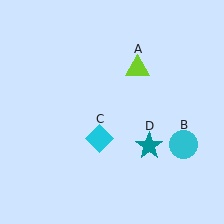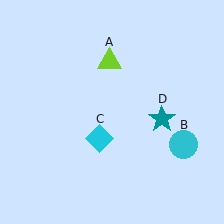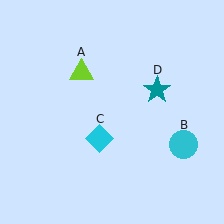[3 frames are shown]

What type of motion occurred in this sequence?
The lime triangle (object A), teal star (object D) rotated counterclockwise around the center of the scene.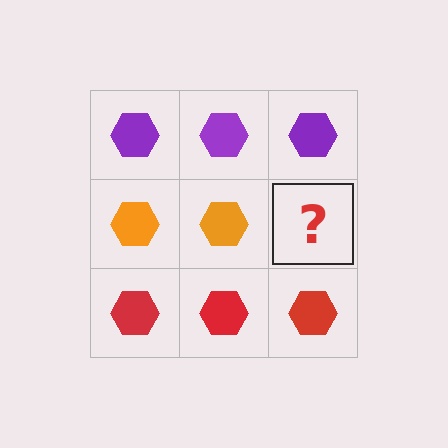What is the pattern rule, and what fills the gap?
The rule is that each row has a consistent color. The gap should be filled with an orange hexagon.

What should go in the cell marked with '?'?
The missing cell should contain an orange hexagon.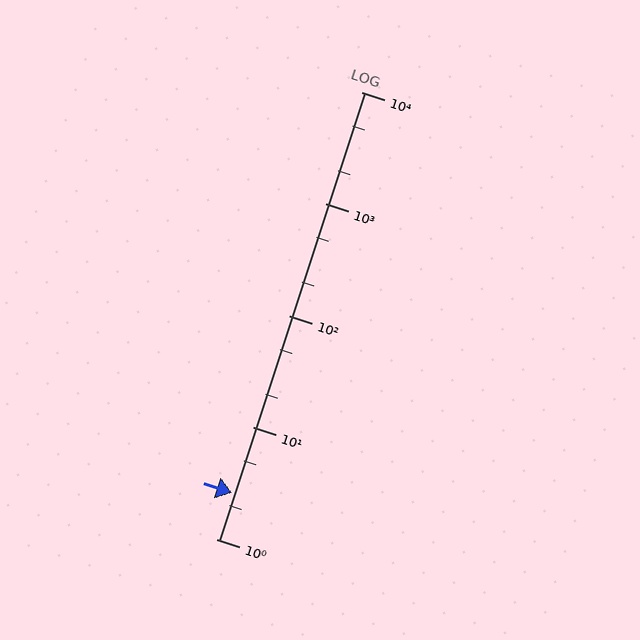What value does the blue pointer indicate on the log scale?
The pointer indicates approximately 2.6.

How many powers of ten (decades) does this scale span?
The scale spans 4 decades, from 1 to 10000.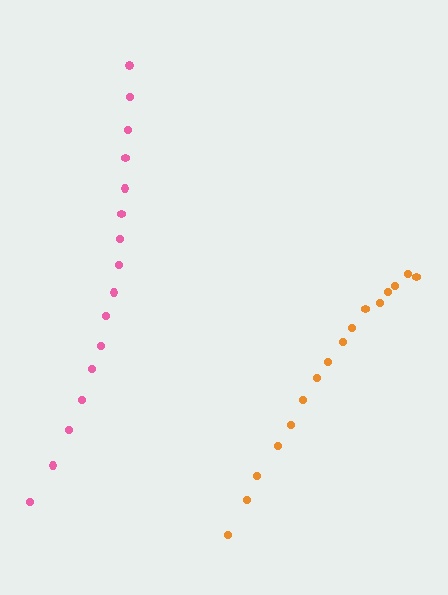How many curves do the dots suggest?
There are 2 distinct paths.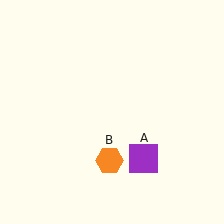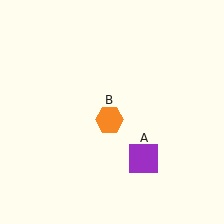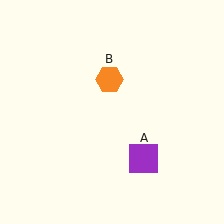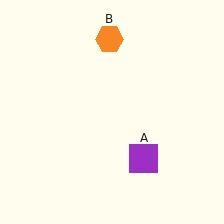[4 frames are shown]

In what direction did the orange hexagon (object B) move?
The orange hexagon (object B) moved up.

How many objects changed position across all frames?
1 object changed position: orange hexagon (object B).